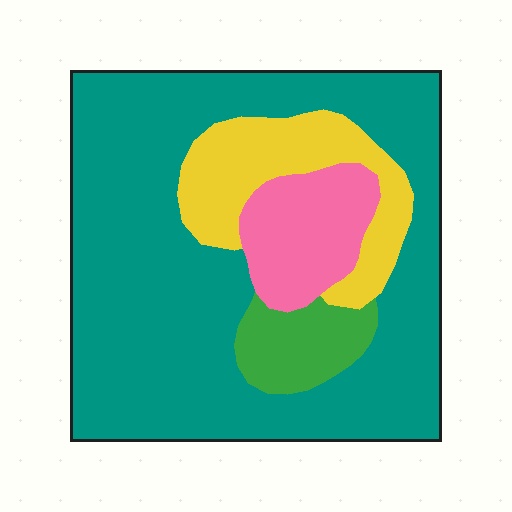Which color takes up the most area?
Teal, at roughly 65%.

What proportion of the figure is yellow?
Yellow covers about 15% of the figure.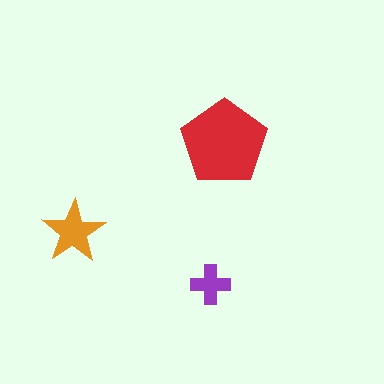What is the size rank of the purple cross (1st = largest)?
3rd.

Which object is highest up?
The red pentagon is topmost.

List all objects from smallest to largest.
The purple cross, the orange star, the red pentagon.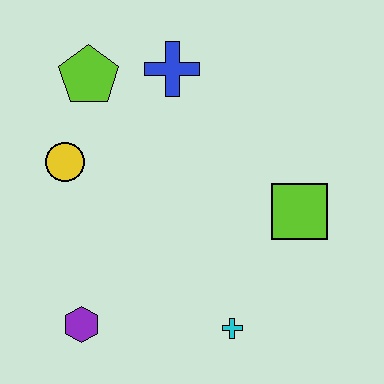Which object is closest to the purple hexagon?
The cyan cross is closest to the purple hexagon.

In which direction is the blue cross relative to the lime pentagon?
The blue cross is to the right of the lime pentagon.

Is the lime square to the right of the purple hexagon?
Yes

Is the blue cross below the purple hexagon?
No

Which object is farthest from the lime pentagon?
The cyan cross is farthest from the lime pentagon.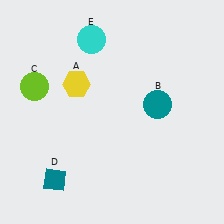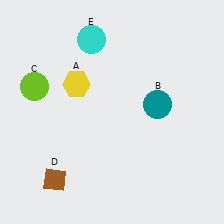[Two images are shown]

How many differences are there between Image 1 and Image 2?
There is 1 difference between the two images.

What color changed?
The diamond (D) changed from teal in Image 1 to brown in Image 2.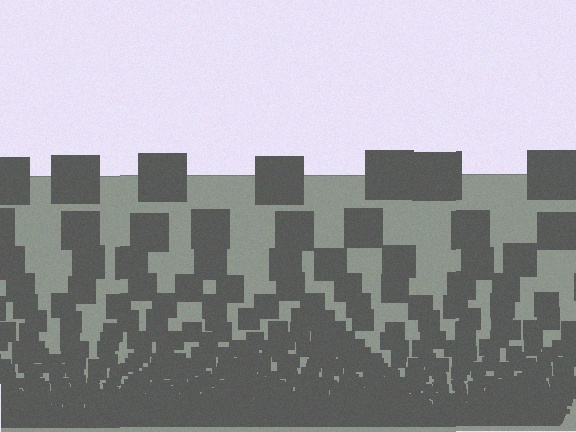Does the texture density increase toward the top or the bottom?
Density increases toward the bottom.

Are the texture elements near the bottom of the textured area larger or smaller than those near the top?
Smaller. The gradient is inverted — elements near the bottom are smaller and denser.